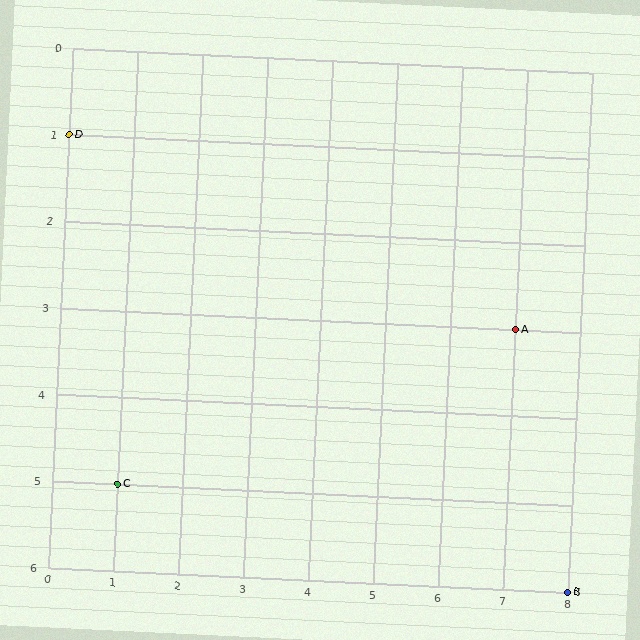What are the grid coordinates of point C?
Point C is at grid coordinates (1, 5).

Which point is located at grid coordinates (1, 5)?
Point C is at (1, 5).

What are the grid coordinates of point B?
Point B is at grid coordinates (8, 6).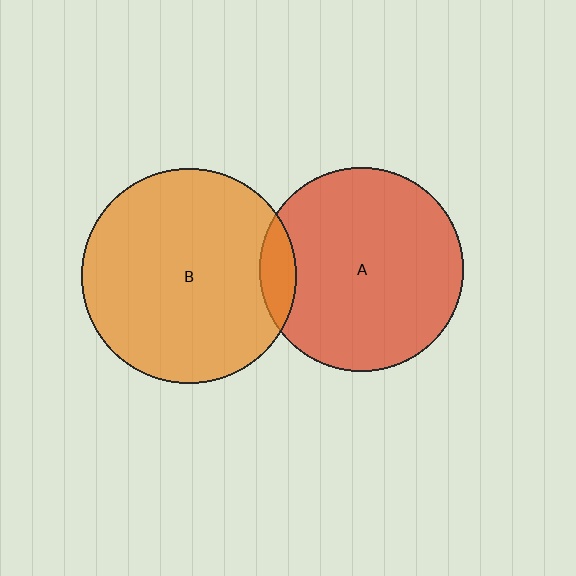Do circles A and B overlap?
Yes.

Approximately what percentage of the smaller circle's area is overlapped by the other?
Approximately 10%.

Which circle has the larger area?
Circle B (orange).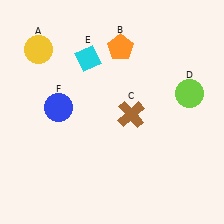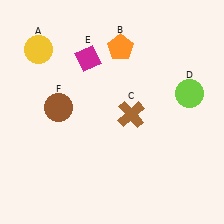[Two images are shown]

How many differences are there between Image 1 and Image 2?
There are 2 differences between the two images.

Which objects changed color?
E changed from cyan to magenta. F changed from blue to brown.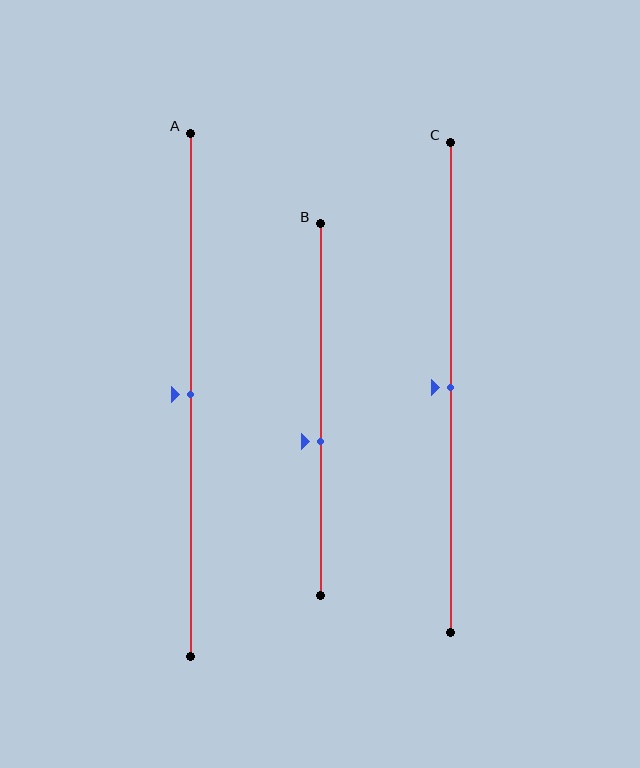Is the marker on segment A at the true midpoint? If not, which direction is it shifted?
Yes, the marker on segment A is at the true midpoint.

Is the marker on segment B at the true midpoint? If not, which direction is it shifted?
No, the marker on segment B is shifted downward by about 9% of the segment length.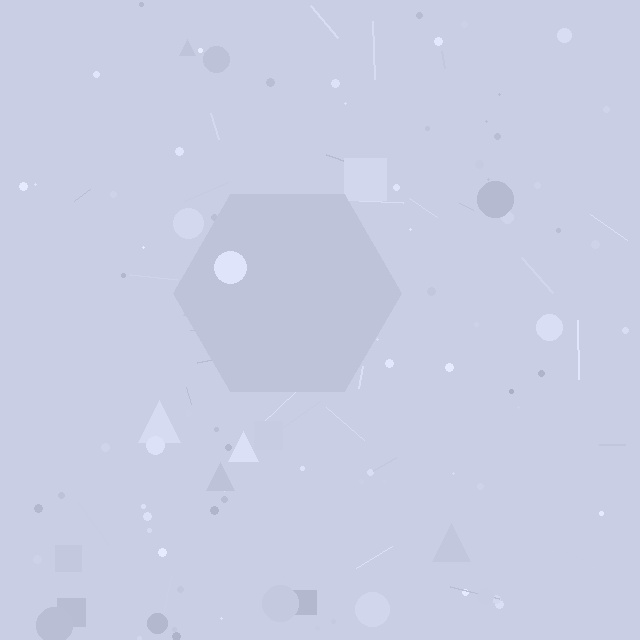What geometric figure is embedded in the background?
A hexagon is embedded in the background.